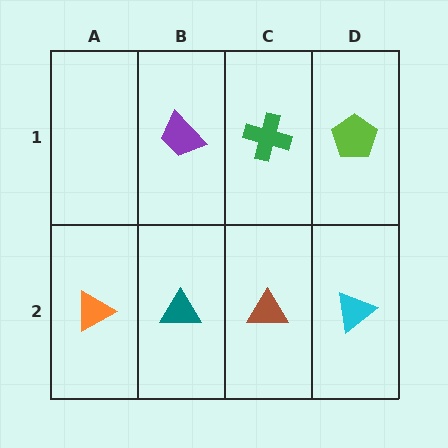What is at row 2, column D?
A cyan triangle.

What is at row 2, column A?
An orange triangle.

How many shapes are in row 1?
3 shapes.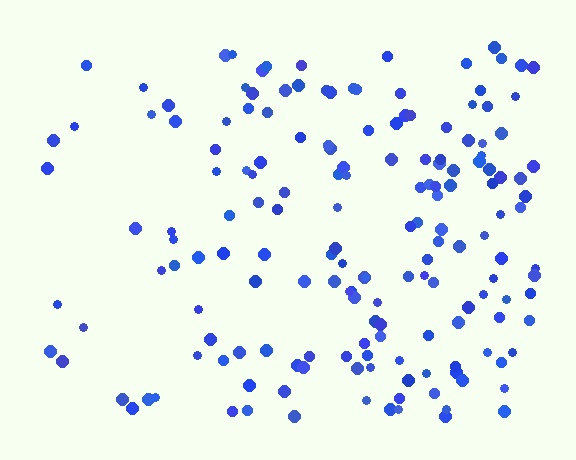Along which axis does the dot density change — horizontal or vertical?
Horizontal.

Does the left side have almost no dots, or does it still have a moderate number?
Still a moderate number, just noticeably fewer than the right.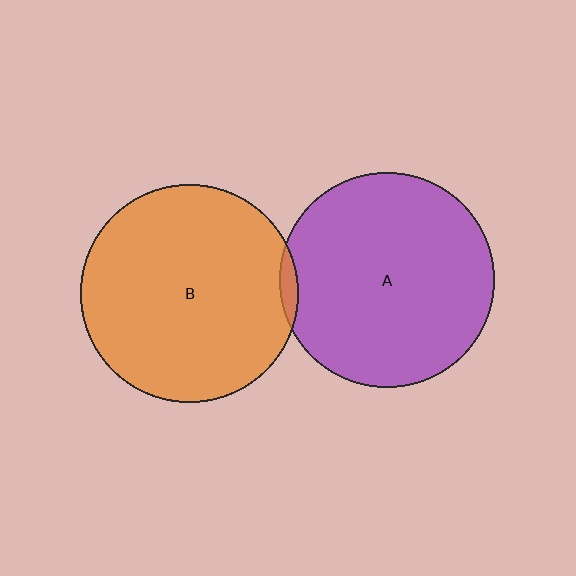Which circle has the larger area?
Circle B (orange).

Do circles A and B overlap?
Yes.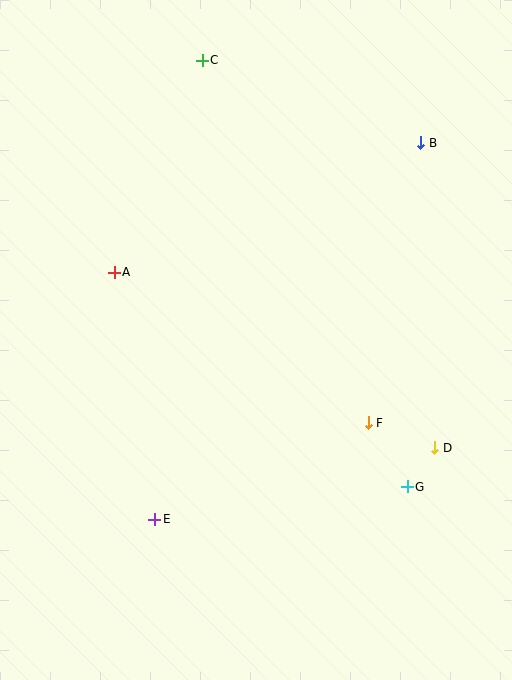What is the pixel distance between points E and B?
The distance between E and B is 461 pixels.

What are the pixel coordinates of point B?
Point B is at (421, 143).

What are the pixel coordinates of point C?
Point C is at (202, 60).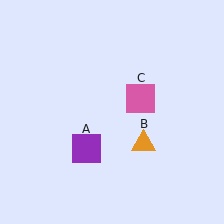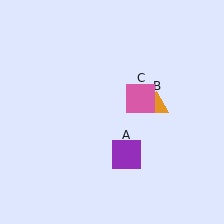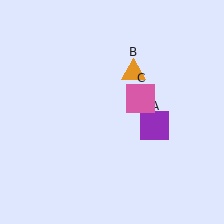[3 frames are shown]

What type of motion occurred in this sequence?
The purple square (object A), orange triangle (object B) rotated counterclockwise around the center of the scene.